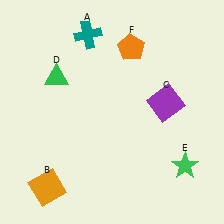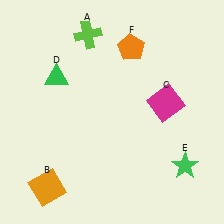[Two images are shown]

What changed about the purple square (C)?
In Image 1, C is purple. In Image 2, it changed to magenta.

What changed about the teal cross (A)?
In Image 1, A is teal. In Image 2, it changed to lime.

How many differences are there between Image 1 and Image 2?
There are 2 differences between the two images.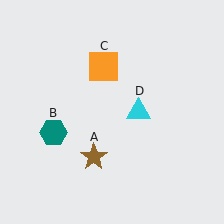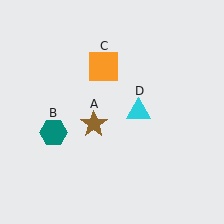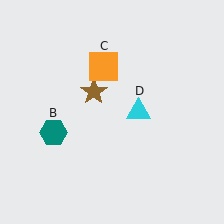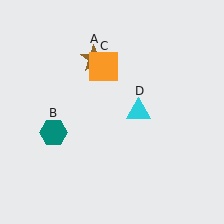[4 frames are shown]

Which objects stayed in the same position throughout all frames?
Teal hexagon (object B) and orange square (object C) and cyan triangle (object D) remained stationary.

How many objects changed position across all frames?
1 object changed position: brown star (object A).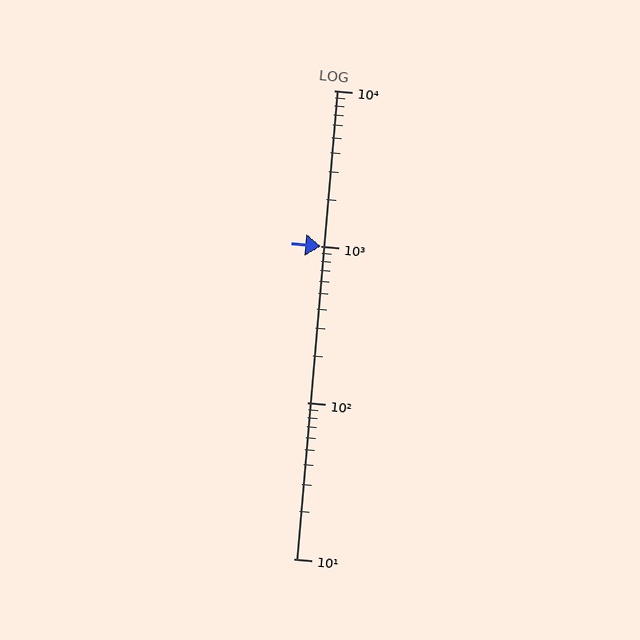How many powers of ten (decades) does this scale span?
The scale spans 3 decades, from 10 to 10000.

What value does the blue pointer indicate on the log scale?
The pointer indicates approximately 1000.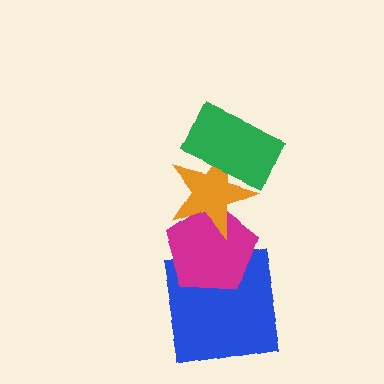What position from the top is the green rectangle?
The green rectangle is 1st from the top.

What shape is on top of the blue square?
The magenta pentagon is on top of the blue square.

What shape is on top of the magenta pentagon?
The orange star is on top of the magenta pentagon.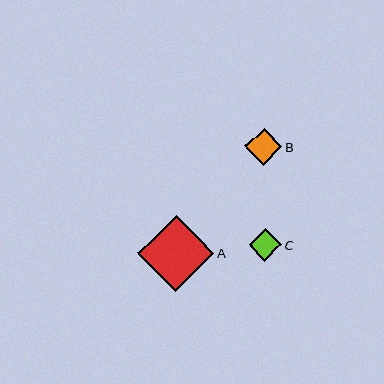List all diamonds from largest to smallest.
From largest to smallest: A, B, C.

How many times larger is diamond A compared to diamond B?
Diamond A is approximately 2.1 times the size of diamond B.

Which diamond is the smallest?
Diamond C is the smallest with a size of approximately 33 pixels.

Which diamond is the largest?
Diamond A is the largest with a size of approximately 76 pixels.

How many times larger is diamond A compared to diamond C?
Diamond A is approximately 2.3 times the size of diamond C.